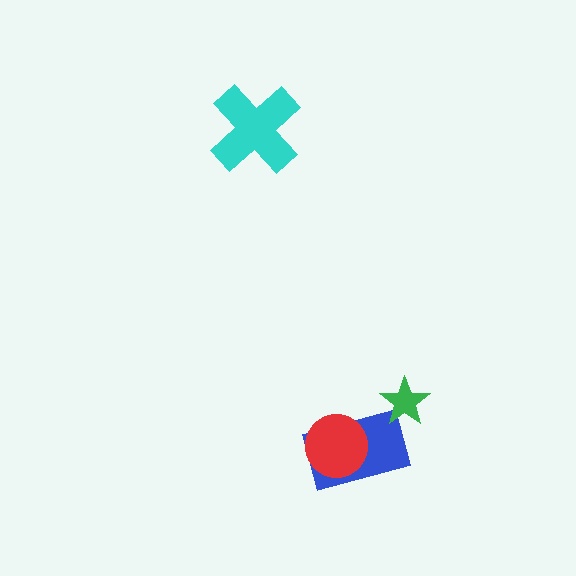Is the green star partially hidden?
No, no other shape covers it.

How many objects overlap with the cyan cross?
0 objects overlap with the cyan cross.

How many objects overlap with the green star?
0 objects overlap with the green star.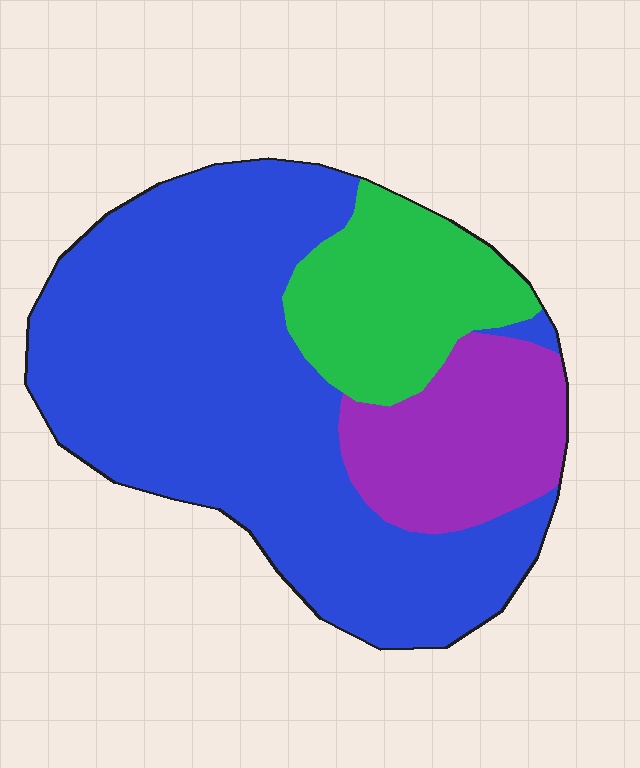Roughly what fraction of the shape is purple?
Purple takes up about one sixth (1/6) of the shape.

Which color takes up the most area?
Blue, at roughly 65%.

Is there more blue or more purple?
Blue.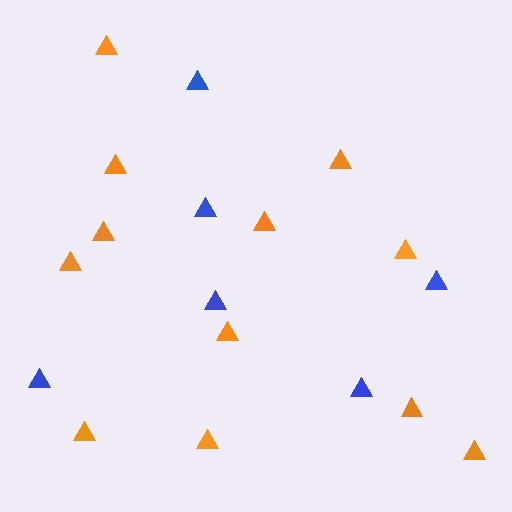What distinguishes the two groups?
There are 2 groups: one group of orange triangles (12) and one group of blue triangles (6).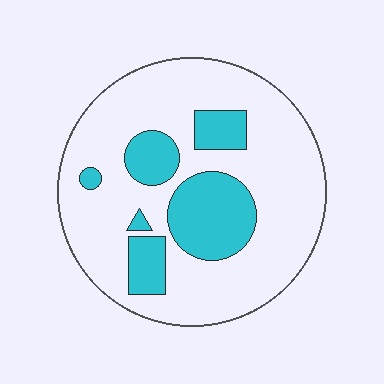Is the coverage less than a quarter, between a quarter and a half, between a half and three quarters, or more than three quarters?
Less than a quarter.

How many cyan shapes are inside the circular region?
6.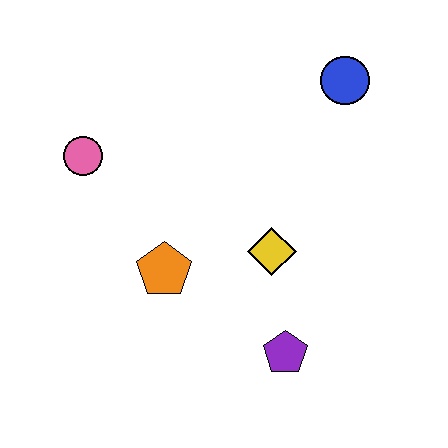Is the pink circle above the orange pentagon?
Yes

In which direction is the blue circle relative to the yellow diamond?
The blue circle is above the yellow diamond.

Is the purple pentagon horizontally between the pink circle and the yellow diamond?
No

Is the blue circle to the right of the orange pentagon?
Yes